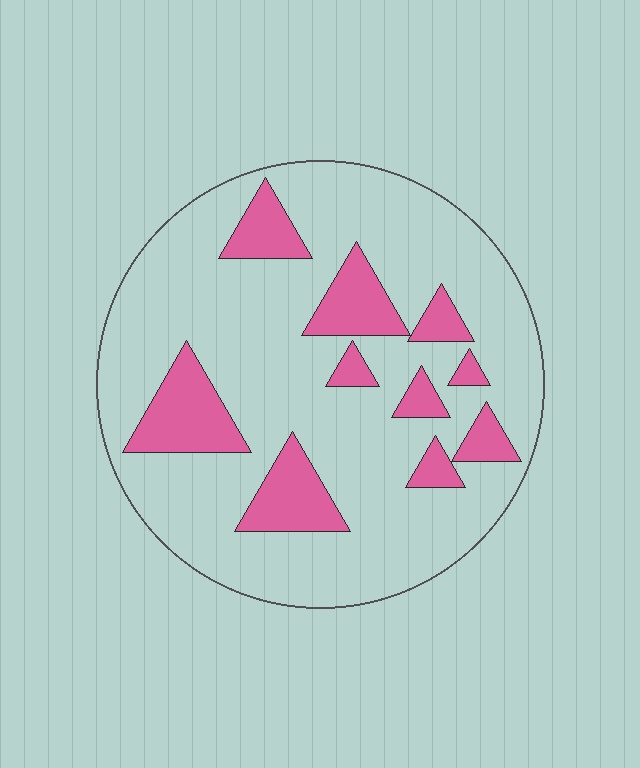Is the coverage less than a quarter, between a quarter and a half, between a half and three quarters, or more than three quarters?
Less than a quarter.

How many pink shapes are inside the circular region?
10.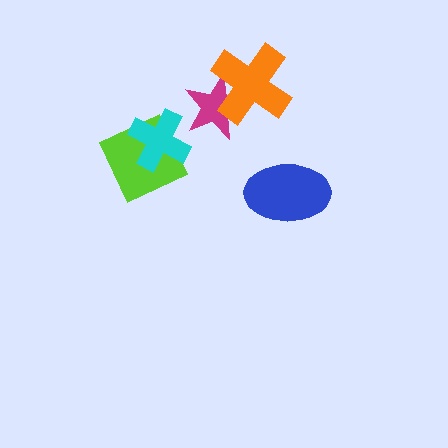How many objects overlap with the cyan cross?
1 object overlaps with the cyan cross.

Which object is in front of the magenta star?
The orange cross is in front of the magenta star.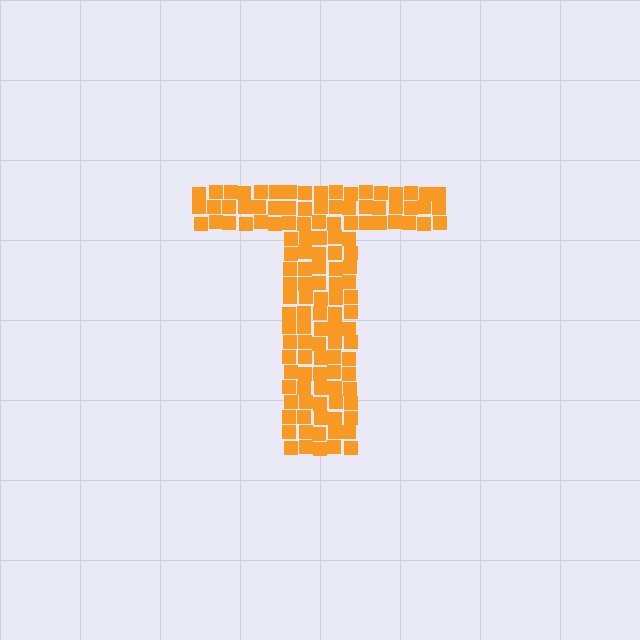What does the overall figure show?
The overall figure shows the letter T.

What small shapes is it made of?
It is made of small squares.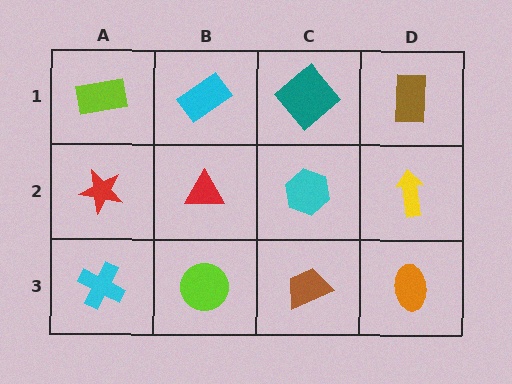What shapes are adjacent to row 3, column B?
A red triangle (row 2, column B), a cyan cross (row 3, column A), a brown trapezoid (row 3, column C).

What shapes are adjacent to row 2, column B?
A cyan rectangle (row 1, column B), a lime circle (row 3, column B), a red star (row 2, column A), a cyan hexagon (row 2, column C).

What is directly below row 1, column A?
A red star.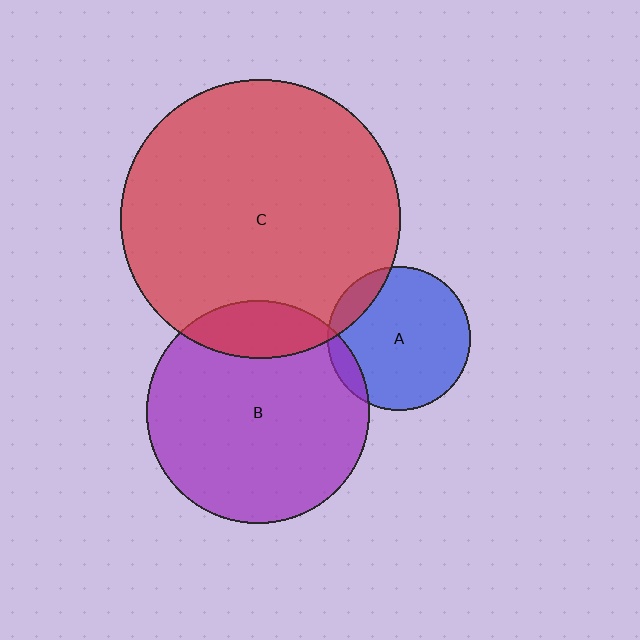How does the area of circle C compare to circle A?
Approximately 3.8 times.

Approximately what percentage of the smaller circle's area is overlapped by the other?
Approximately 10%.